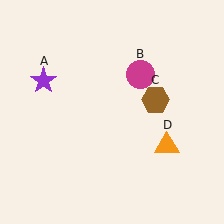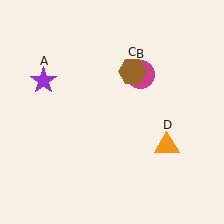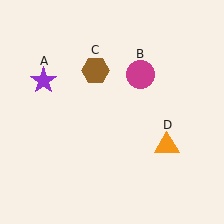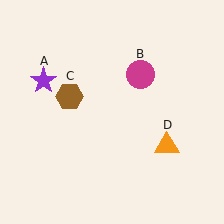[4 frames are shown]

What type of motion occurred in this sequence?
The brown hexagon (object C) rotated counterclockwise around the center of the scene.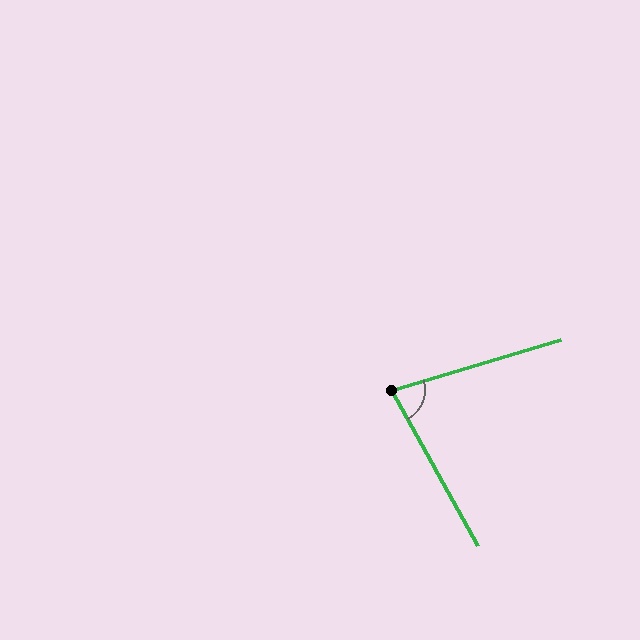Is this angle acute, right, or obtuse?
It is acute.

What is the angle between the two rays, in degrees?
Approximately 78 degrees.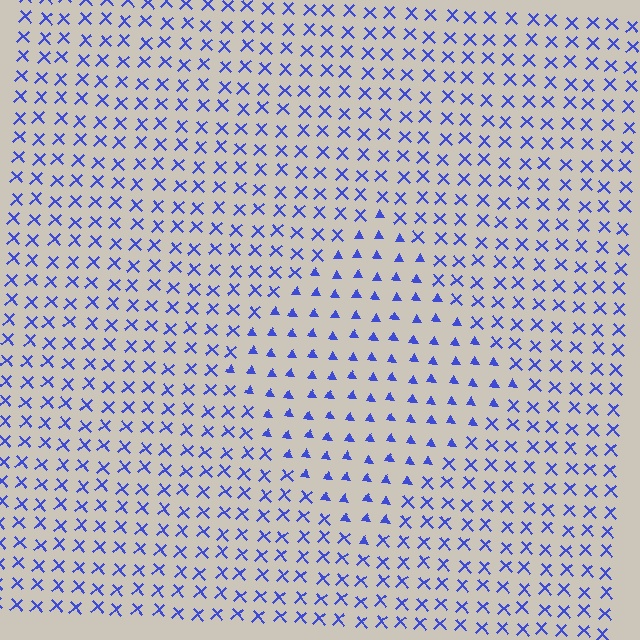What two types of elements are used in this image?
The image uses triangles inside the diamond region and X marks outside it.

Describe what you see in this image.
The image is filled with small blue elements arranged in a uniform grid. A diamond-shaped region contains triangles, while the surrounding area contains X marks. The boundary is defined purely by the change in element shape.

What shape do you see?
I see a diamond.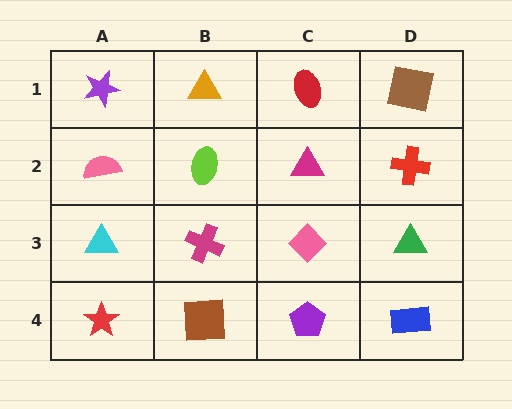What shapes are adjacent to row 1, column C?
A magenta triangle (row 2, column C), an orange triangle (row 1, column B), a brown square (row 1, column D).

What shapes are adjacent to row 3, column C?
A magenta triangle (row 2, column C), a purple pentagon (row 4, column C), a magenta cross (row 3, column B), a green triangle (row 3, column D).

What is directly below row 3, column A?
A red star.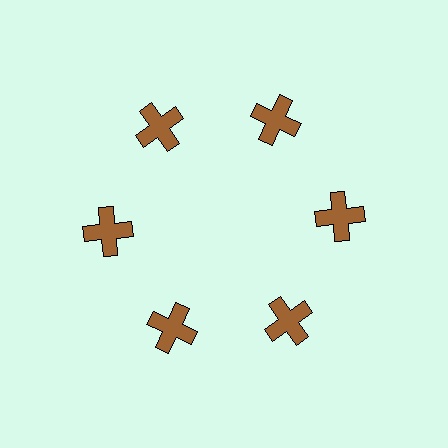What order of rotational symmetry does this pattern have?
This pattern has 6-fold rotational symmetry.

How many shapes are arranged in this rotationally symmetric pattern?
There are 6 shapes, arranged in 6 groups of 1.